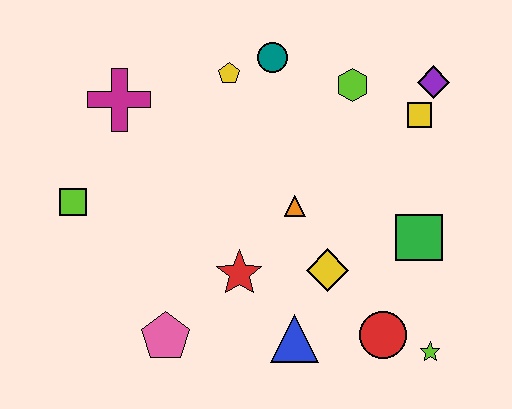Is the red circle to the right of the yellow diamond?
Yes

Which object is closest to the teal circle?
The yellow pentagon is closest to the teal circle.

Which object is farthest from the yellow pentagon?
The lime star is farthest from the yellow pentagon.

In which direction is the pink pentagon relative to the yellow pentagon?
The pink pentagon is below the yellow pentagon.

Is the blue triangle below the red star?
Yes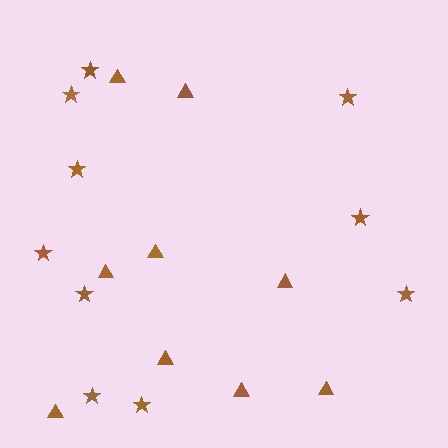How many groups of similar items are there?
There are 2 groups: one group of stars (10) and one group of triangles (9).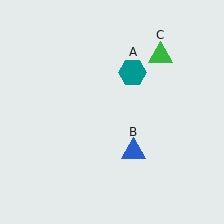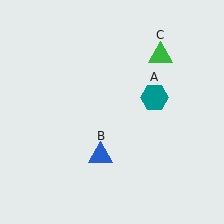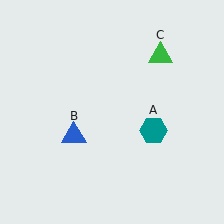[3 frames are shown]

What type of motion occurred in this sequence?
The teal hexagon (object A), blue triangle (object B) rotated clockwise around the center of the scene.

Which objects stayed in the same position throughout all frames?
Green triangle (object C) remained stationary.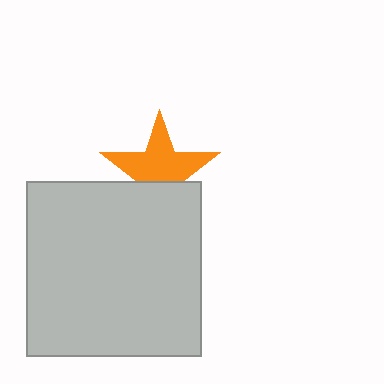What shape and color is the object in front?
The object in front is a light gray square.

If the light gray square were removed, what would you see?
You would see the complete orange star.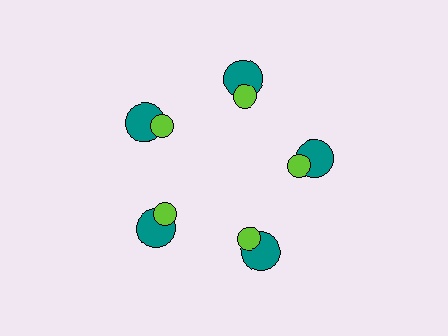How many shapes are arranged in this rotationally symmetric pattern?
There are 10 shapes, arranged in 5 groups of 2.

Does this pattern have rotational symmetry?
Yes, this pattern has 5-fold rotational symmetry. It looks the same after rotating 72 degrees around the center.